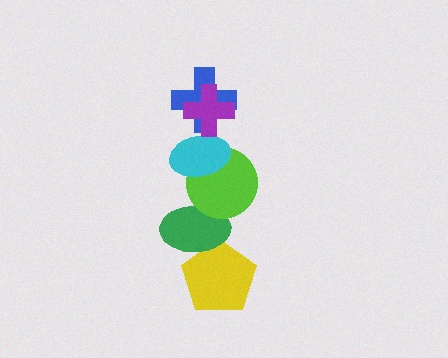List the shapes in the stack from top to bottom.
From top to bottom: the purple cross, the blue cross, the cyan ellipse, the lime circle, the green ellipse, the yellow pentagon.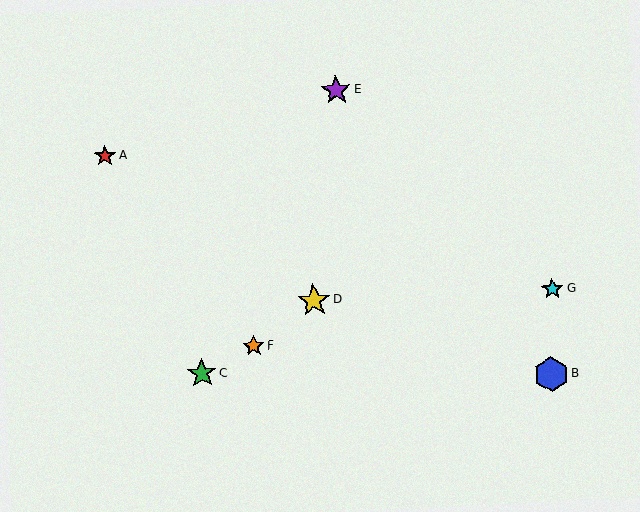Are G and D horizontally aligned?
Yes, both are at y≈289.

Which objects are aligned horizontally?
Objects D, G are aligned horizontally.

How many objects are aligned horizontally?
2 objects (D, G) are aligned horizontally.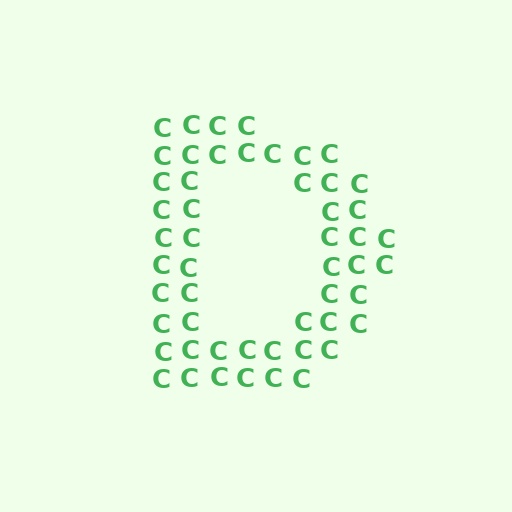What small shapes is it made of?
It is made of small letter C's.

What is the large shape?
The large shape is the letter D.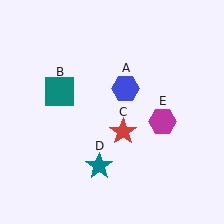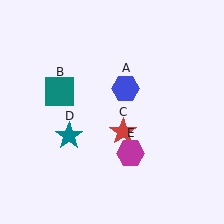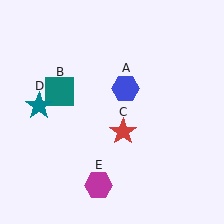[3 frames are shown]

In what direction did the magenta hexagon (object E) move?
The magenta hexagon (object E) moved down and to the left.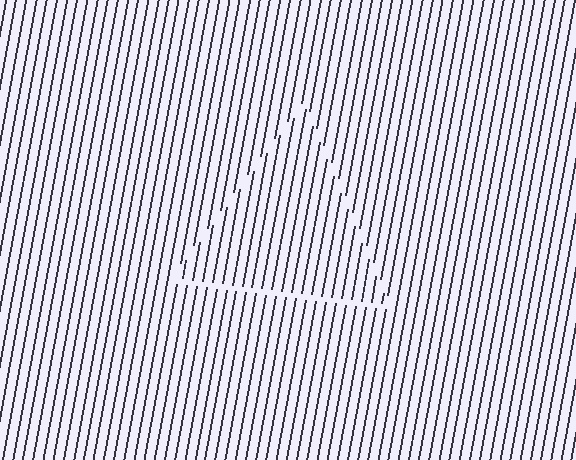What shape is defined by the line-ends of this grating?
An illusory triangle. The interior of the shape contains the same grating, shifted by half a period — the contour is defined by the phase discontinuity where line-ends from the inner and outer gratings abut.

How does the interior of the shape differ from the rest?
The interior of the shape contains the same grating, shifted by half a period — the contour is defined by the phase discontinuity where line-ends from the inner and outer gratings abut.